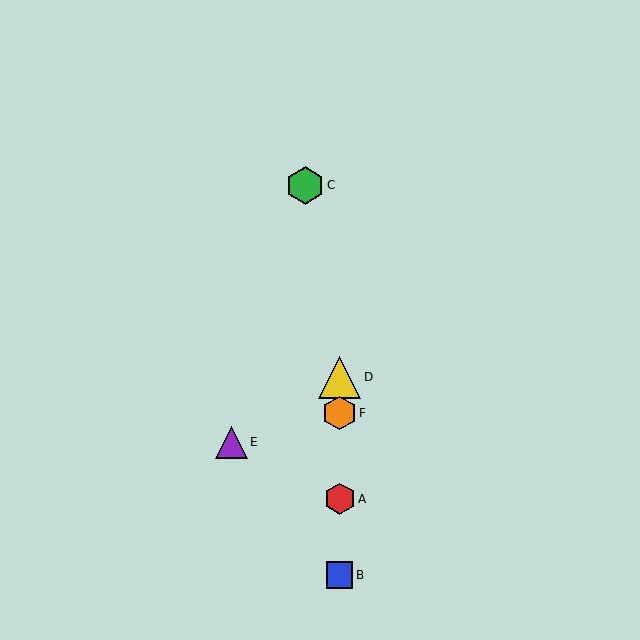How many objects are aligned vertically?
4 objects (A, B, D, F) are aligned vertically.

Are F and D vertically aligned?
Yes, both are at x≈340.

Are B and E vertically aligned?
No, B is at x≈340 and E is at x≈231.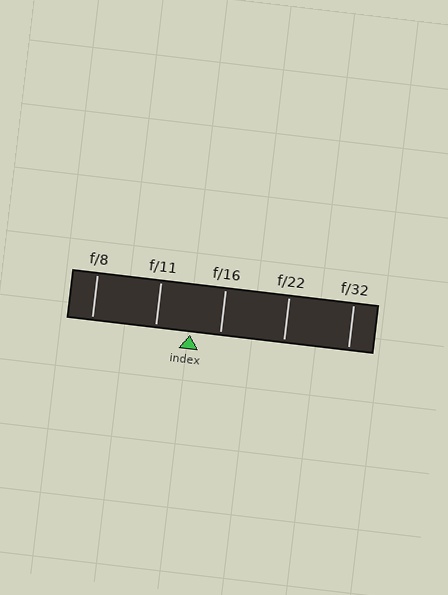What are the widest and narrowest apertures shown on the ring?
The widest aperture shown is f/8 and the narrowest is f/32.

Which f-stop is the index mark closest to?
The index mark is closest to f/16.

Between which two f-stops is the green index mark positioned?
The index mark is between f/11 and f/16.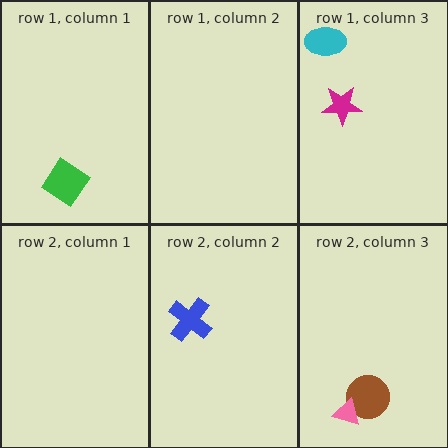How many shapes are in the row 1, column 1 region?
1.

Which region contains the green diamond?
The row 1, column 1 region.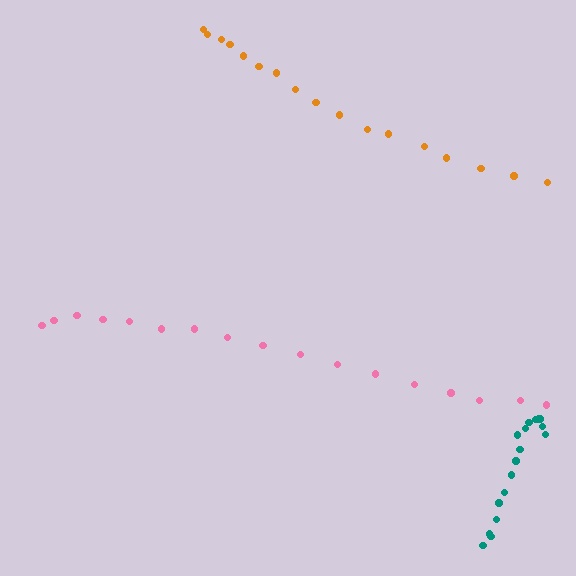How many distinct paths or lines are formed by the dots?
There are 3 distinct paths.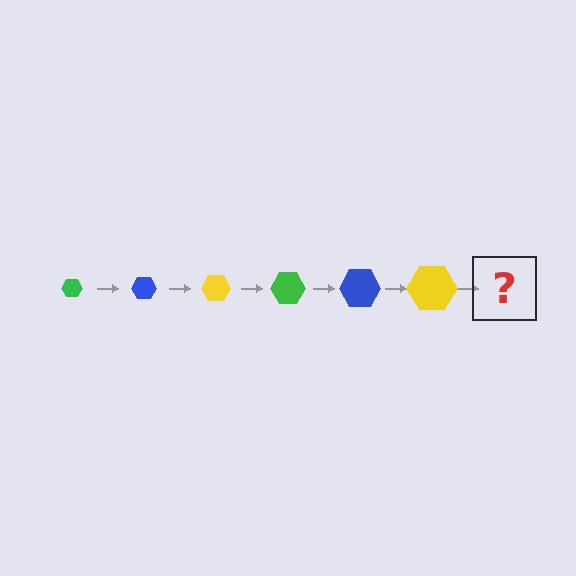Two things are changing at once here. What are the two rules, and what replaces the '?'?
The two rules are that the hexagon grows larger each step and the color cycles through green, blue, and yellow. The '?' should be a green hexagon, larger than the previous one.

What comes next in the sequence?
The next element should be a green hexagon, larger than the previous one.